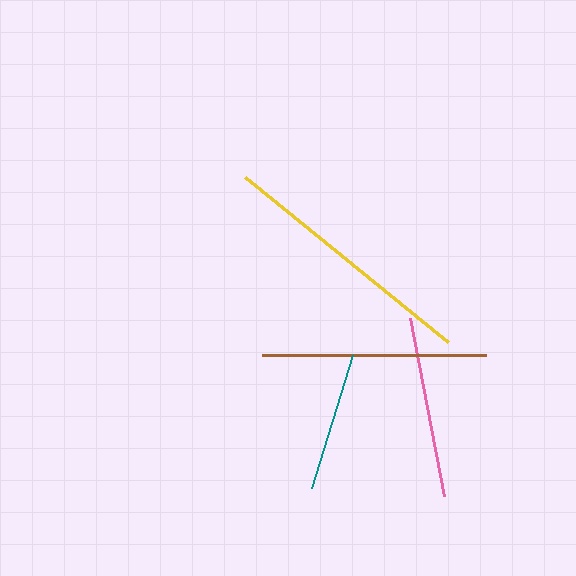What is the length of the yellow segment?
The yellow segment is approximately 261 pixels long.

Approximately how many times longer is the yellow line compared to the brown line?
The yellow line is approximately 1.2 times the length of the brown line.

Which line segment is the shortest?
The teal line is the shortest at approximately 139 pixels.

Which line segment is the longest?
The yellow line is the longest at approximately 261 pixels.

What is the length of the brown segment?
The brown segment is approximately 224 pixels long.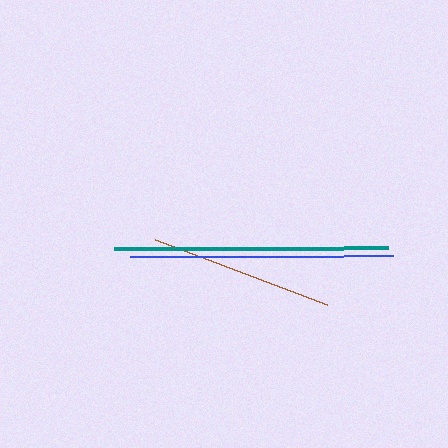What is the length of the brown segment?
The brown segment is approximately 184 pixels long.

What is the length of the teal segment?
The teal segment is approximately 274 pixels long.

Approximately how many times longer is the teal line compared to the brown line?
The teal line is approximately 1.5 times the length of the brown line.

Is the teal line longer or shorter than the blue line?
The teal line is longer than the blue line.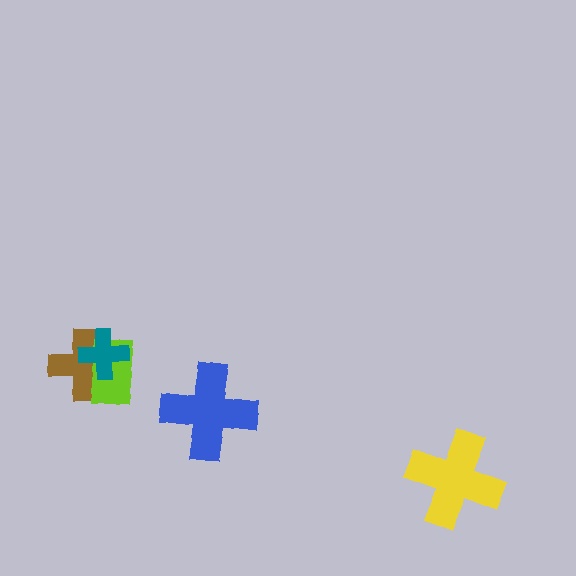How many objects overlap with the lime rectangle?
2 objects overlap with the lime rectangle.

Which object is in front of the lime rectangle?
The teal cross is in front of the lime rectangle.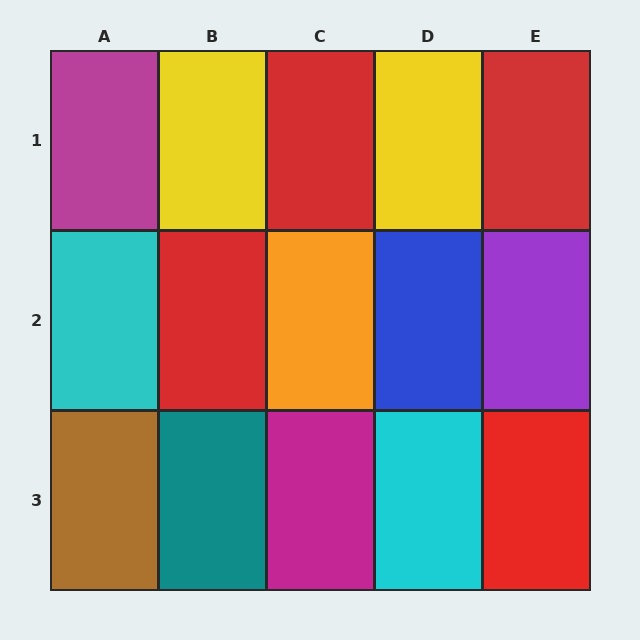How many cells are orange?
1 cell is orange.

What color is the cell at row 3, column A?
Brown.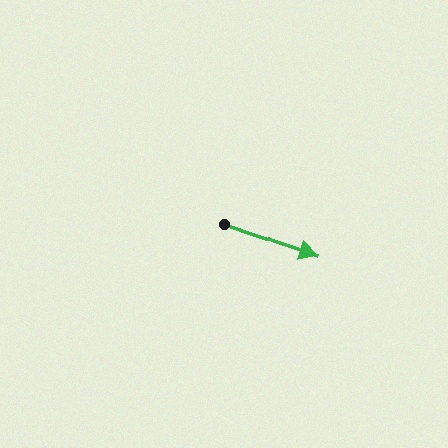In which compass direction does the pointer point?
East.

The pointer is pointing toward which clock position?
Roughly 4 o'clock.